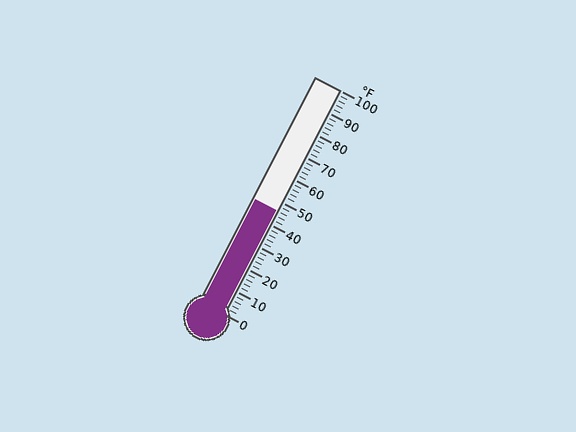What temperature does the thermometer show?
The thermometer shows approximately 46°F.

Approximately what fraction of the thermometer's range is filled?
The thermometer is filled to approximately 45% of its range.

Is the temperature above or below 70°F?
The temperature is below 70°F.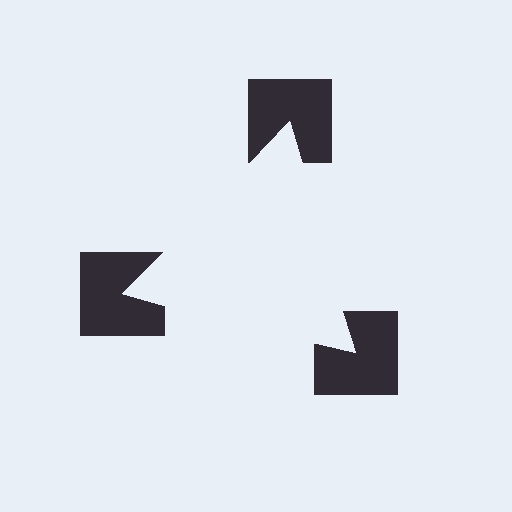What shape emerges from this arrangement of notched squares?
An illusory triangle — its edges are inferred from the aligned wedge cuts in the notched squares, not physically drawn.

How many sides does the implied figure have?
3 sides.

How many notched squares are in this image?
There are 3 — one at each vertex of the illusory triangle.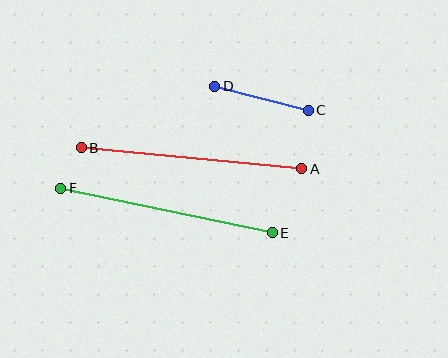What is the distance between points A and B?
The distance is approximately 221 pixels.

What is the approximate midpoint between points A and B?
The midpoint is at approximately (192, 158) pixels.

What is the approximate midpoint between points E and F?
The midpoint is at approximately (166, 210) pixels.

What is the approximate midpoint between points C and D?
The midpoint is at approximately (261, 98) pixels.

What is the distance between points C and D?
The distance is approximately 96 pixels.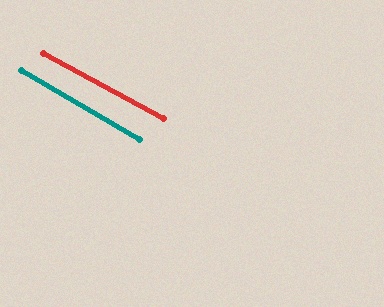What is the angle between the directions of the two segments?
Approximately 2 degrees.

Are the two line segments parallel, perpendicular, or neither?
Parallel — their directions differ by only 1.8°.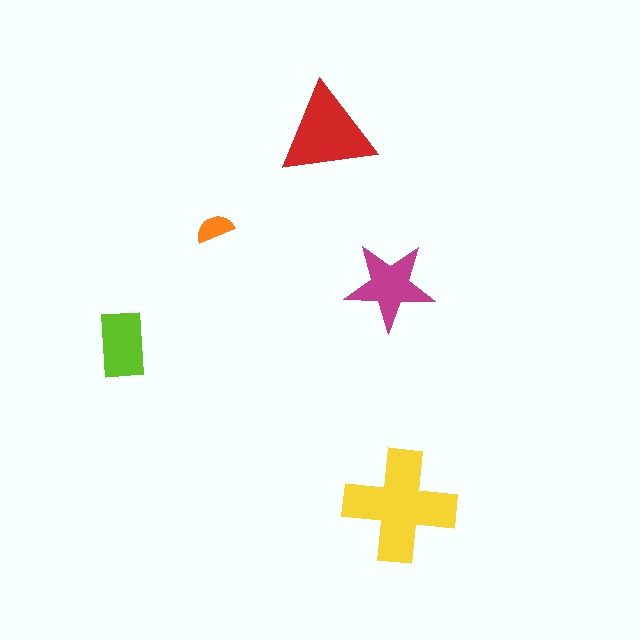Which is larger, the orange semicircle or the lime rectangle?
The lime rectangle.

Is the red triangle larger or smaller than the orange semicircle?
Larger.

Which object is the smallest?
The orange semicircle.